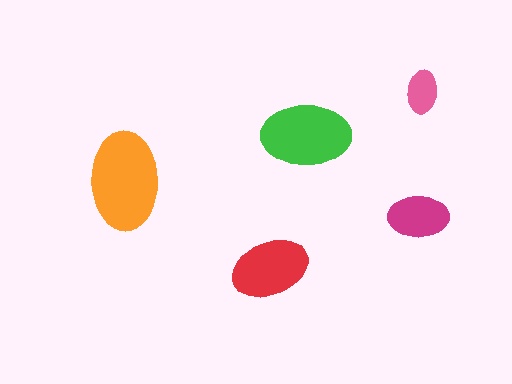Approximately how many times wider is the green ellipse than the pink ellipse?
About 2 times wider.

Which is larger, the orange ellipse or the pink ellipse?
The orange one.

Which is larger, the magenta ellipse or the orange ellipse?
The orange one.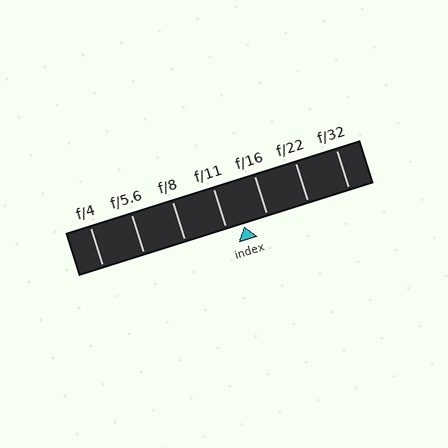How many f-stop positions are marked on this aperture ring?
There are 7 f-stop positions marked.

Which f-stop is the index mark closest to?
The index mark is closest to f/11.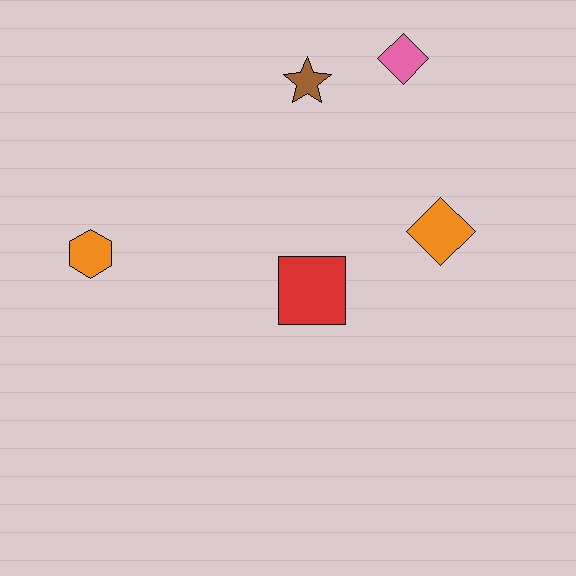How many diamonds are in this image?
There are 2 diamonds.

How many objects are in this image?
There are 5 objects.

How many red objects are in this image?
There is 1 red object.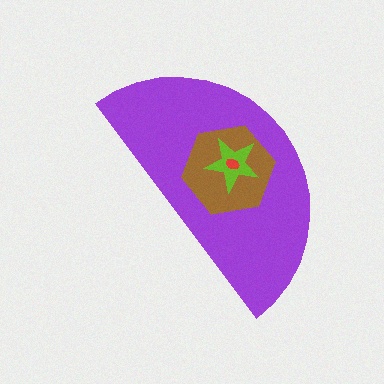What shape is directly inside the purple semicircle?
The brown hexagon.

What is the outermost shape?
The purple semicircle.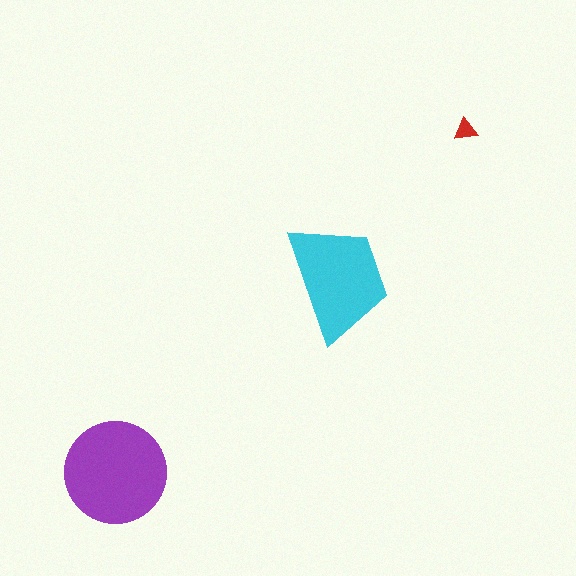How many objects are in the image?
There are 3 objects in the image.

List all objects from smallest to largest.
The red triangle, the cyan trapezoid, the purple circle.